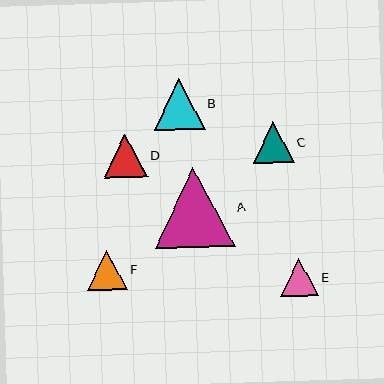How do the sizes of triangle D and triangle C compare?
Triangle D and triangle C are approximately the same size.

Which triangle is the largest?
Triangle A is the largest with a size of approximately 80 pixels.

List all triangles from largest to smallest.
From largest to smallest: A, B, D, C, F, E.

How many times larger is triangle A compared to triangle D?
Triangle A is approximately 1.8 times the size of triangle D.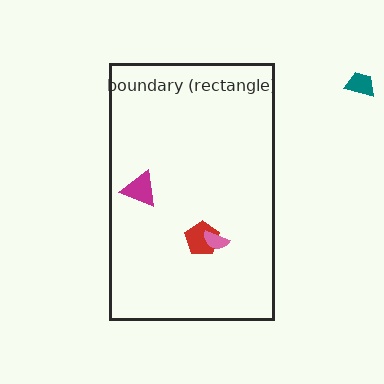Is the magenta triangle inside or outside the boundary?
Inside.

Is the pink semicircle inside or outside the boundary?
Inside.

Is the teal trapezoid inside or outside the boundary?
Outside.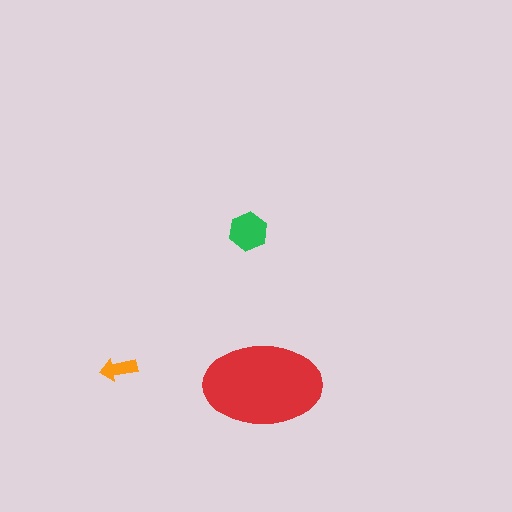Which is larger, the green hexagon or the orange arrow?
The green hexagon.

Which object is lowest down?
The red ellipse is bottommost.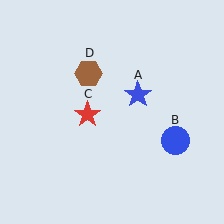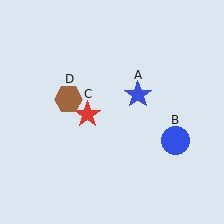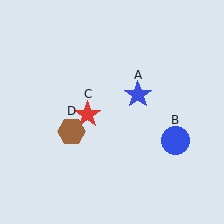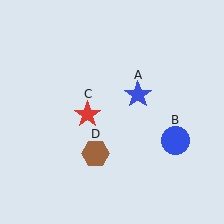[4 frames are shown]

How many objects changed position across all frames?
1 object changed position: brown hexagon (object D).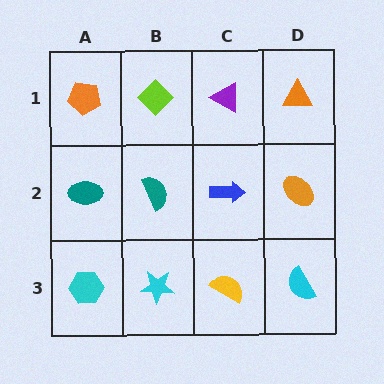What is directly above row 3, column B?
A teal semicircle.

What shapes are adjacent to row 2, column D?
An orange triangle (row 1, column D), a cyan semicircle (row 3, column D), a blue arrow (row 2, column C).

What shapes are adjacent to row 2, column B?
A lime diamond (row 1, column B), a cyan star (row 3, column B), a teal ellipse (row 2, column A), a blue arrow (row 2, column C).